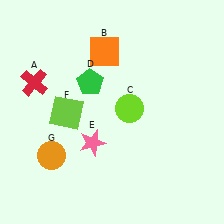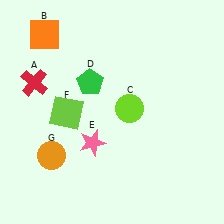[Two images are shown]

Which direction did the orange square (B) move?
The orange square (B) moved left.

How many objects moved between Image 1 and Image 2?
1 object moved between the two images.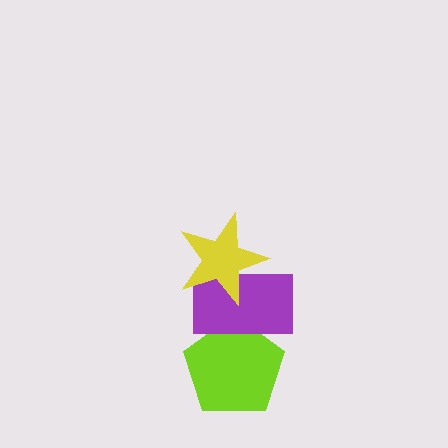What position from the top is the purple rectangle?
The purple rectangle is 2nd from the top.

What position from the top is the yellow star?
The yellow star is 1st from the top.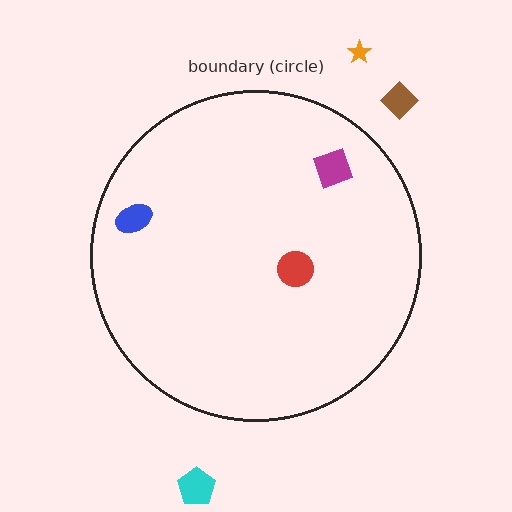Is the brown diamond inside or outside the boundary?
Outside.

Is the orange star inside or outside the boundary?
Outside.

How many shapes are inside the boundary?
3 inside, 3 outside.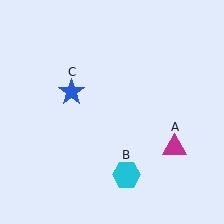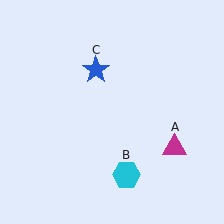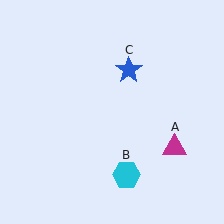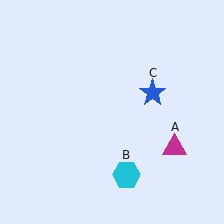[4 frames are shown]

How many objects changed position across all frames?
1 object changed position: blue star (object C).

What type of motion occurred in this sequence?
The blue star (object C) rotated clockwise around the center of the scene.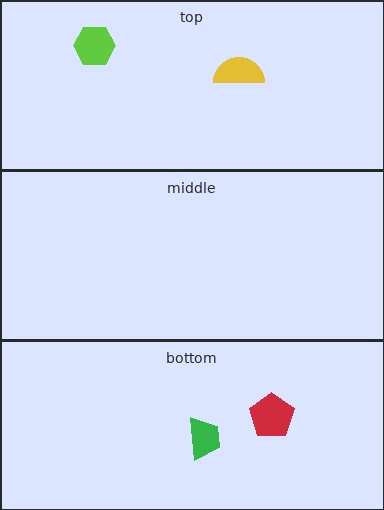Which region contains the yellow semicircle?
The top region.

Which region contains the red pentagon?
The bottom region.